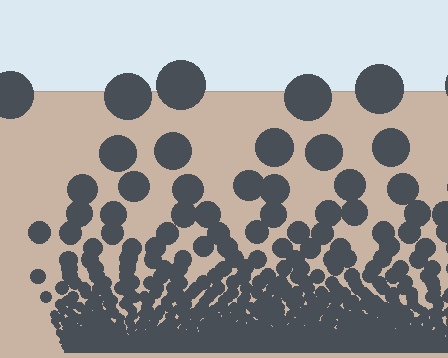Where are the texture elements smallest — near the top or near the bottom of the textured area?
Near the bottom.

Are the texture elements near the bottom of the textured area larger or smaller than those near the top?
Smaller. The gradient is inverted — elements near the bottom are smaller and denser.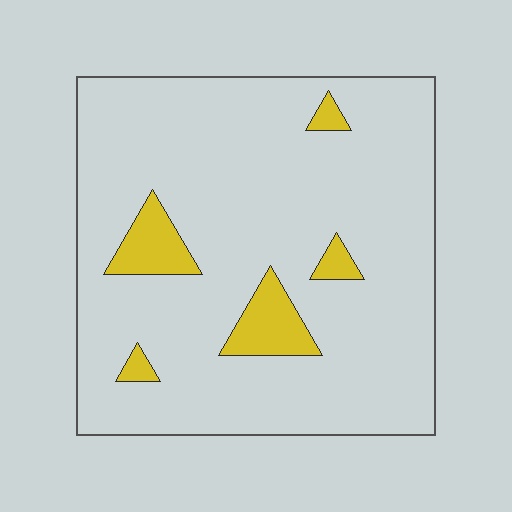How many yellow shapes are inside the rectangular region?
5.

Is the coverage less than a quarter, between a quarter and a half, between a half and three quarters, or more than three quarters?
Less than a quarter.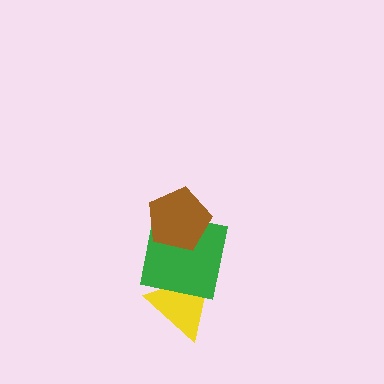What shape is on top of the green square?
The brown pentagon is on top of the green square.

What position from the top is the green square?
The green square is 2nd from the top.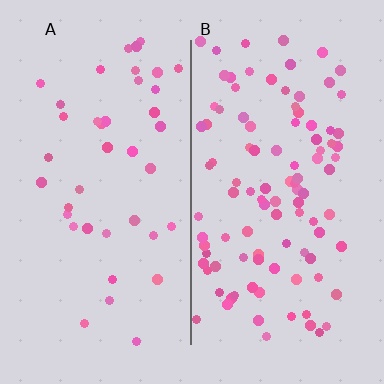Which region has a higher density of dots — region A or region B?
B (the right).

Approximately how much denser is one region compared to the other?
Approximately 2.5× — region B over region A.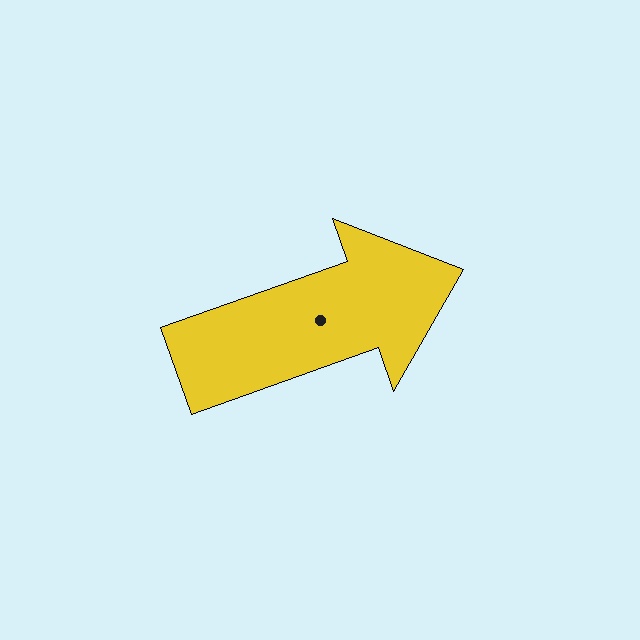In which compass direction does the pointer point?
East.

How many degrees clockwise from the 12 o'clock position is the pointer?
Approximately 71 degrees.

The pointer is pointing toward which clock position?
Roughly 2 o'clock.